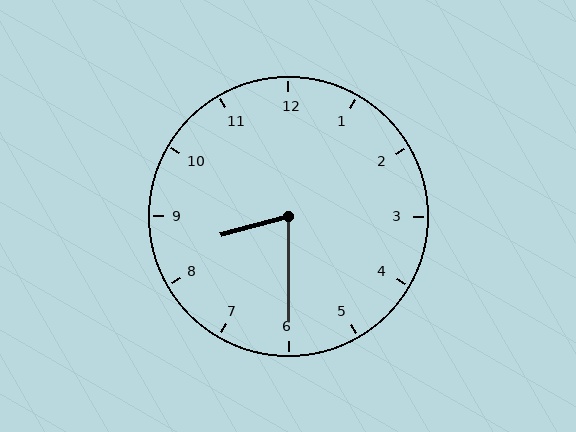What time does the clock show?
8:30.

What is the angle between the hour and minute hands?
Approximately 75 degrees.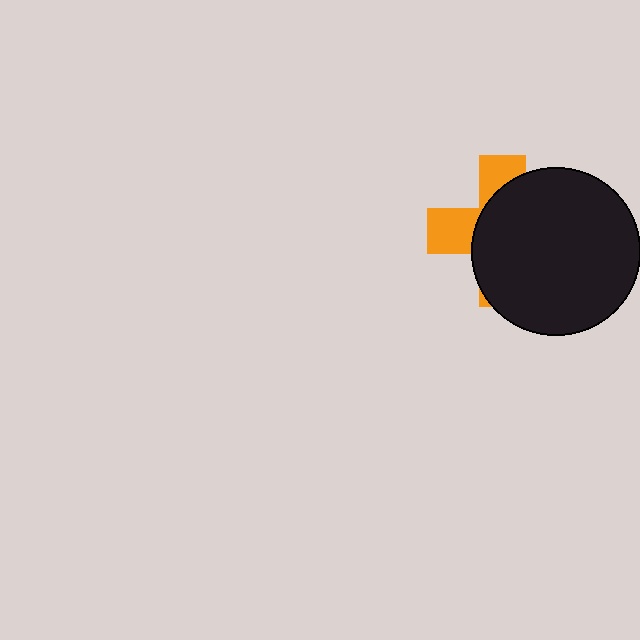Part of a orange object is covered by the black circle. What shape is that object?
It is a cross.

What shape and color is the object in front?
The object in front is a black circle.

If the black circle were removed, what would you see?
You would see the complete orange cross.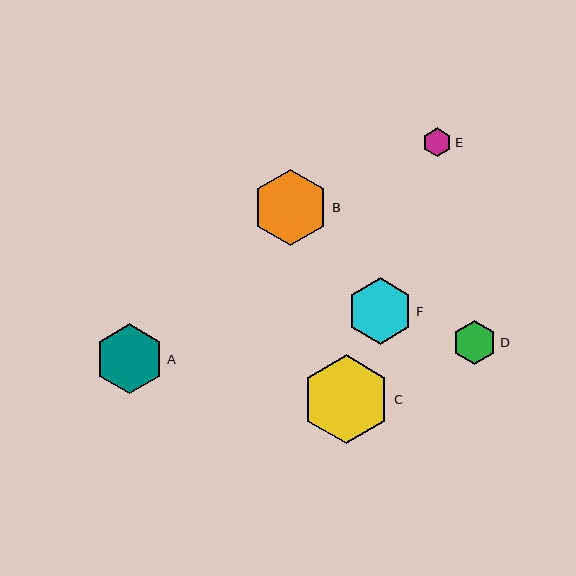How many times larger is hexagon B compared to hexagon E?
Hexagon B is approximately 2.6 times the size of hexagon E.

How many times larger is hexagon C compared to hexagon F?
Hexagon C is approximately 1.3 times the size of hexagon F.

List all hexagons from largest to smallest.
From largest to smallest: C, B, A, F, D, E.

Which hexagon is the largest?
Hexagon C is the largest with a size of approximately 89 pixels.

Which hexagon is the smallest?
Hexagon E is the smallest with a size of approximately 29 pixels.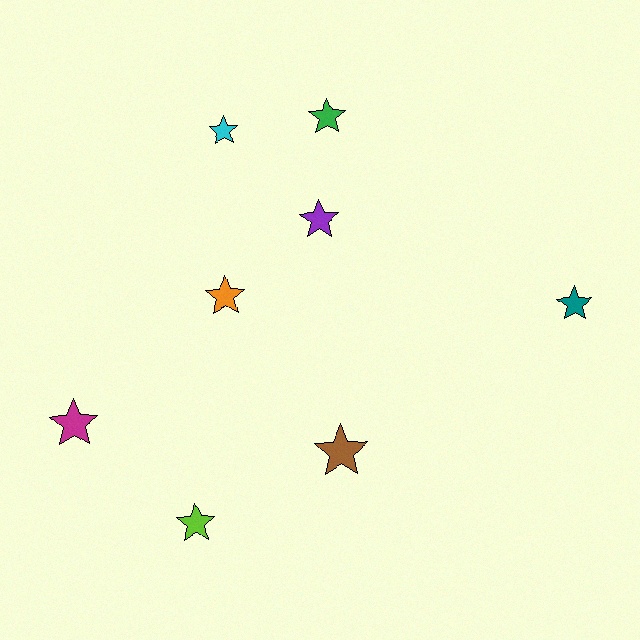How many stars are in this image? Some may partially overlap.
There are 8 stars.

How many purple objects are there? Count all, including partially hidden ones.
There is 1 purple object.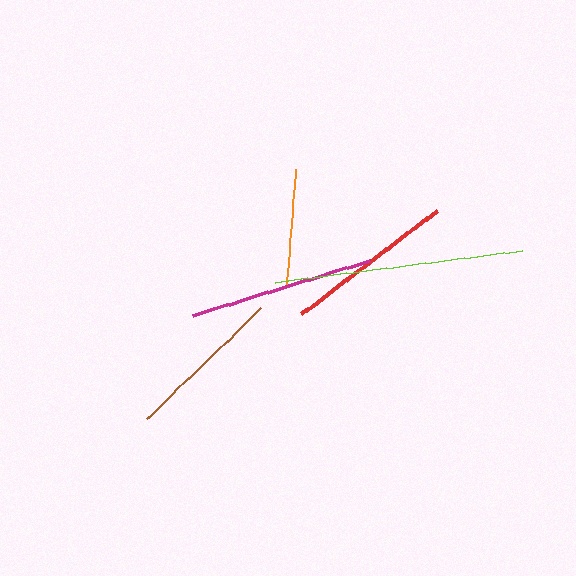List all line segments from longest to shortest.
From longest to shortest: lime, magenta, red, brown, orange.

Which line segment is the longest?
The lime line is the longest at approximately 249 pixels.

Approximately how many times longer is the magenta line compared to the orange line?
The magenta line is approximately 1.6 times the length of the orange line.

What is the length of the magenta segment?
The magenta segment is approximately 185 pixels long.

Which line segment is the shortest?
The orange line is the shortest at approximately 117 pixels.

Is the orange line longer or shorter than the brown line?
The brown line is longer than the orange line.